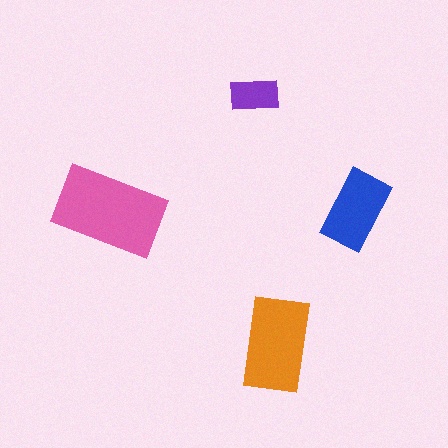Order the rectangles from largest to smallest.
the pink one, the orange one, the blue one, the purple one.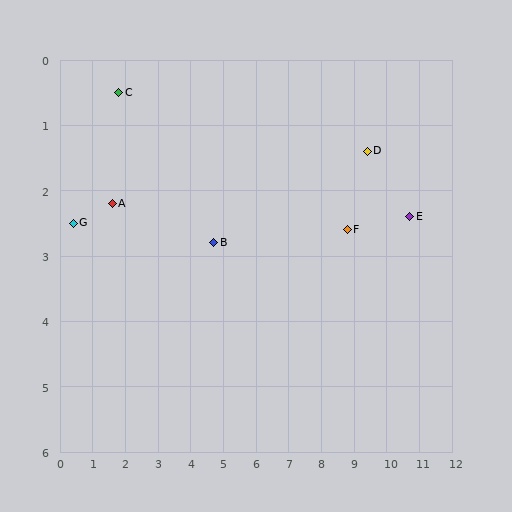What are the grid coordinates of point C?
Point C is at approximately (1.8, 0.5).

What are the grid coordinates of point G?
Point G is at approximately (0.4, 2.5).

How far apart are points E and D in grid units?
Points E and D are about 1.6 grid units apart.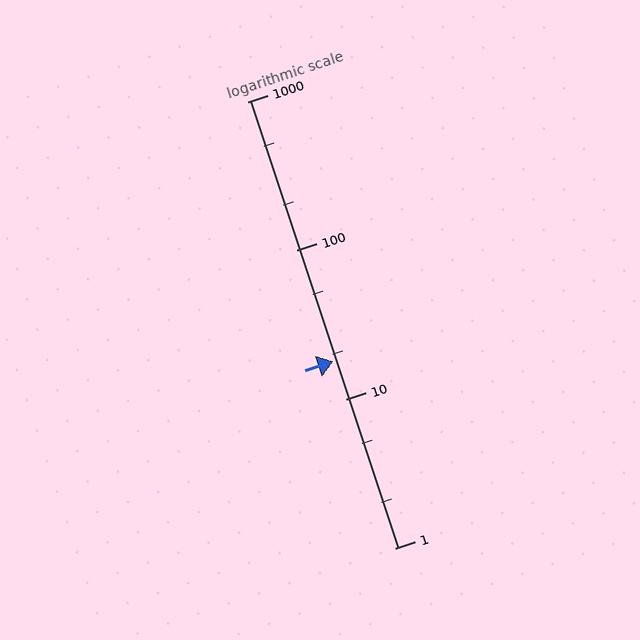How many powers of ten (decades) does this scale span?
The scale spans 3 decades, from 1 to 1000.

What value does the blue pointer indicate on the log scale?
The pointer indicates approximately 18.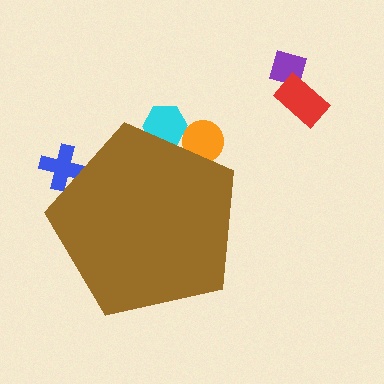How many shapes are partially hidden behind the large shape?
3 shapes are partially hidden.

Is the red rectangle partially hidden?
No, the red rectangle is fully visible.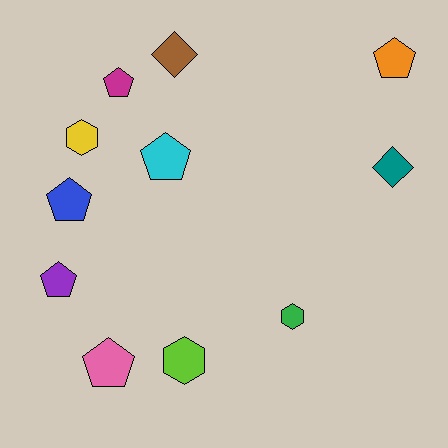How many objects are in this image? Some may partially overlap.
There are 11 objects.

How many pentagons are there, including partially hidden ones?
There are 6 pentagons.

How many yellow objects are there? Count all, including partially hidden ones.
There is 1 yellow object.